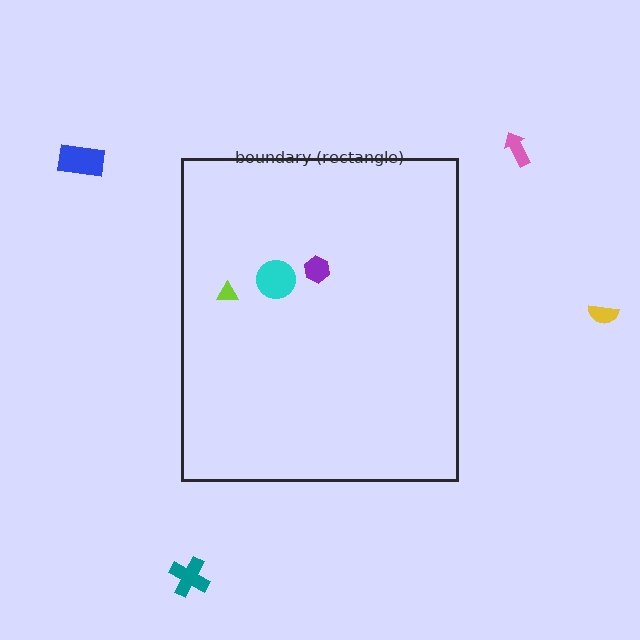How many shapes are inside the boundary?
3 inside, 4 outside.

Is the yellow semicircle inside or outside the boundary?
Outside.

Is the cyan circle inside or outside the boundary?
Inside.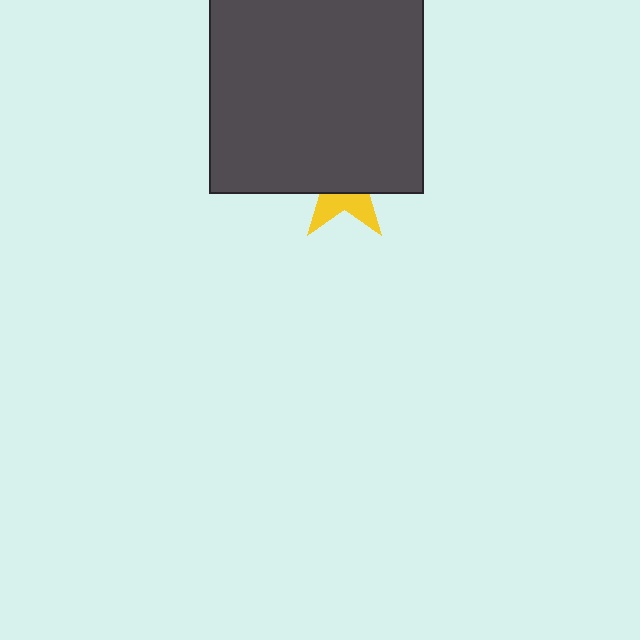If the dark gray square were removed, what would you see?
You would see the complete yellow star.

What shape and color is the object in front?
The object in front is a dark gray square.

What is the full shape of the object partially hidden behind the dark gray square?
The partially hidden object is a yellow star.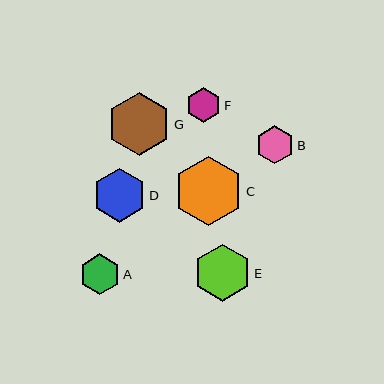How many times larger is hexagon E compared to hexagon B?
Hexagon E is approximately 1.5 times the size of hexagon B.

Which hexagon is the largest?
Hexagon C is the largest with a size of approximately 69 pixels.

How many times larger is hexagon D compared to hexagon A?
Hexagon D is approximately 1.3 times the size of hexagon A.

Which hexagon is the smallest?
Hexagon F is the smallest with a size of approximately 35 pixels.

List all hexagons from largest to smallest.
From largest to smallest: C, G, E, D, A, B, F.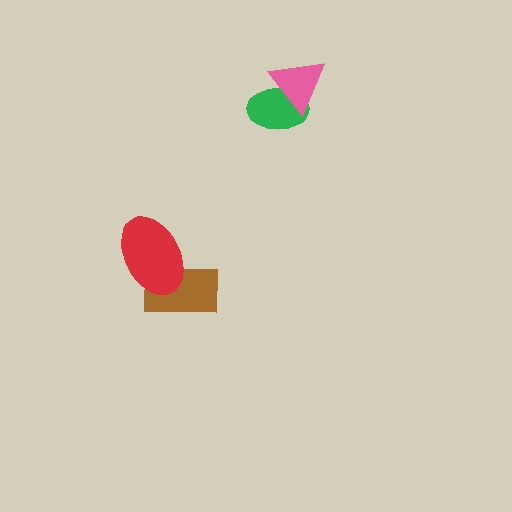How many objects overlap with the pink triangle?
1 object overlaps with the pink triangle.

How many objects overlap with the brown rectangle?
1 object overlaps with the brown rectangle.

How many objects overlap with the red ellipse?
1 object overlaps with the red ellipse.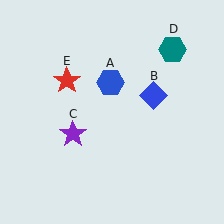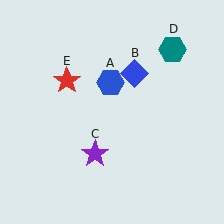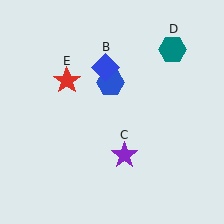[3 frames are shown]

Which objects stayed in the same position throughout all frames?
Blue hexagon (object A) and teal hexagon (object D) and red star (object E) remained stationary.